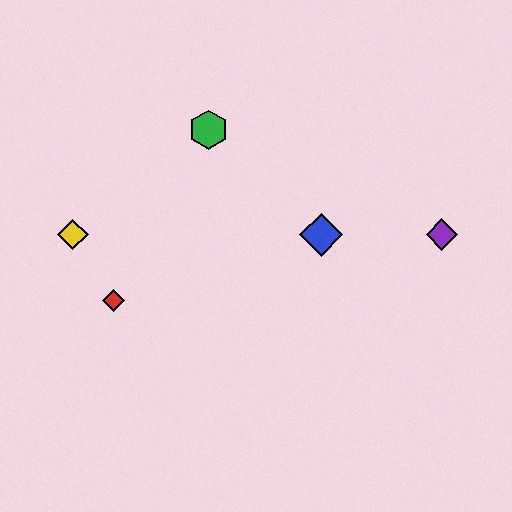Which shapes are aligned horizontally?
The blue diamond, the yellow diamond, the purple diamond are aligned horizontally.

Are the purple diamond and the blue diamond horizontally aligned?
Yes, both are at y≈235.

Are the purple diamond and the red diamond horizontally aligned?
No, the purple diamond is at y≈235 and the red diamond is at y≈300.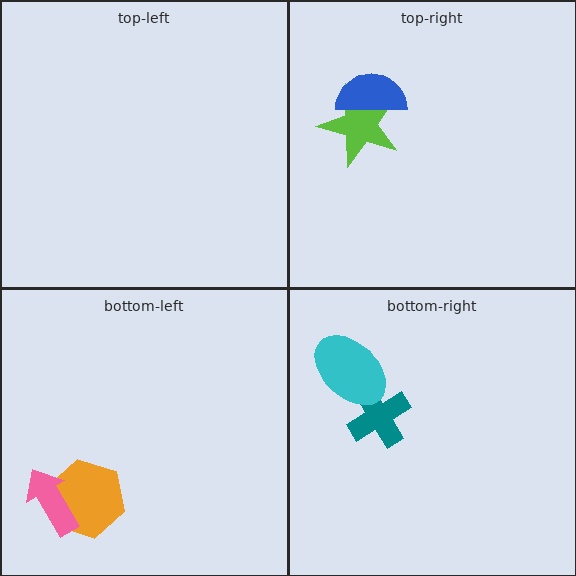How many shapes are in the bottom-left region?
2.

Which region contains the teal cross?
The bottom-right region.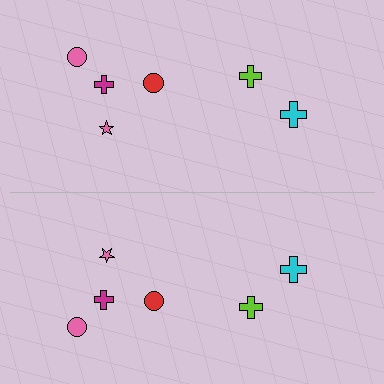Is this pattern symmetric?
Yes, this pattern has bilateral (reflection) symmetry.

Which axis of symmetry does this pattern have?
The pattern has a horizontal axis of symmetry running through the center of the image.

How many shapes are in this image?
There are 12 shapes in this image.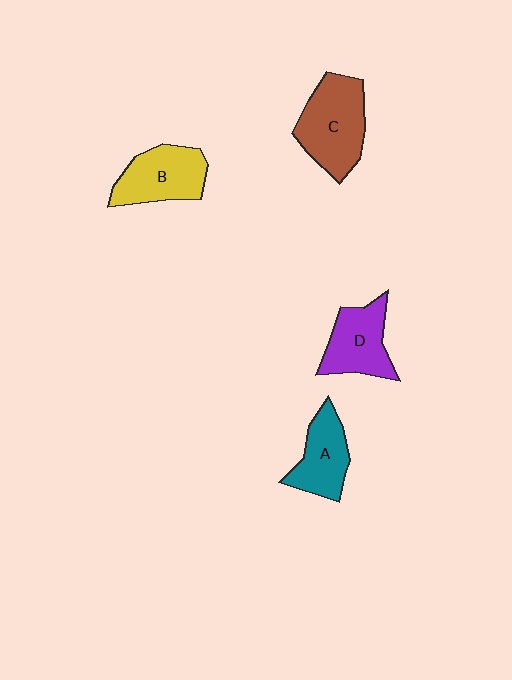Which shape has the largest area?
Shape C (brown).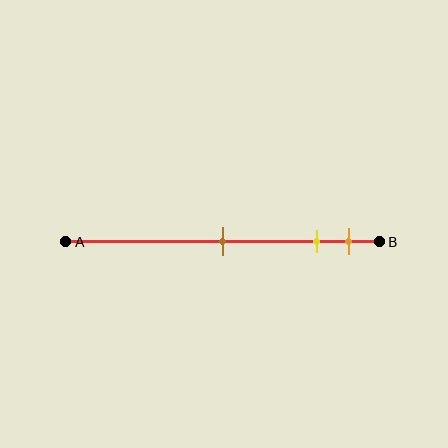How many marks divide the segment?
There are 3 marks dividing the segment.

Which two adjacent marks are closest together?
The yellow and orange marks are the closest adjacent pair.